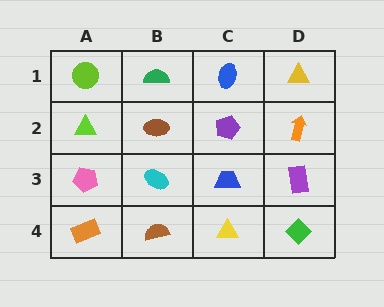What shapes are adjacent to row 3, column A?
A lime triangle (row 2, column A), an orange rectangle (row 4, column A), a cyan ellipse (row 3, column B).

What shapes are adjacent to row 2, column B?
A green semicircle (row 1, column B), a cyan ellipse (row 3, column B), a lime triangle (row 2, column A), a purple pentagon (row 2, column C).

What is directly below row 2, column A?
A pink pentagon.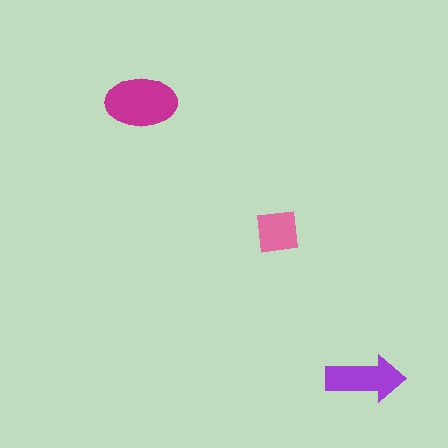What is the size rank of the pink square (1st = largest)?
3rd.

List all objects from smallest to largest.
The pink square, the purple arrow, the magenta ellipse.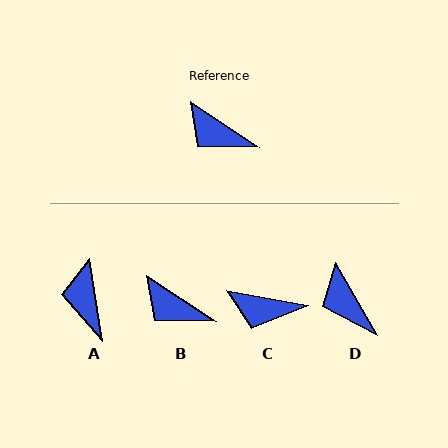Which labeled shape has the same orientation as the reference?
B.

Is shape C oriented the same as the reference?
No, it is off by about 24 degrees.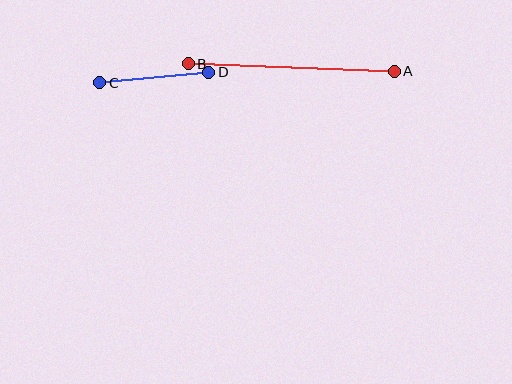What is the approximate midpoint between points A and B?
The midpoint is at approximately (291, 68) pixels.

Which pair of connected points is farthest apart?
Points A and B are farthest apart.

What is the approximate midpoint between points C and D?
The midpoint is at approximately (154, 78) pixels.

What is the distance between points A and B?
The distance is approximately 206 pixels.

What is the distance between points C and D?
The distance is approximately 109 pixels.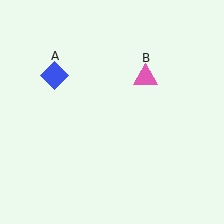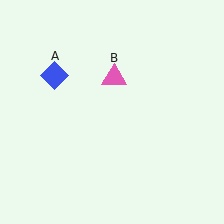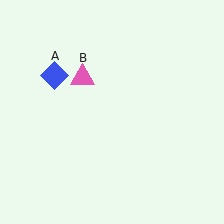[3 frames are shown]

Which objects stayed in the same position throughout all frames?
Blue diamond (object A) remained stationary.